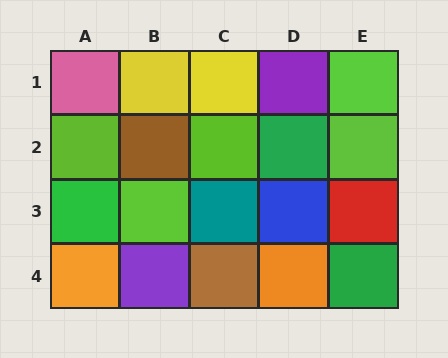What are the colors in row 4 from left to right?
Orange, purple, brown, orange, green.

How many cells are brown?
2 cells are brown.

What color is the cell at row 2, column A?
Lime.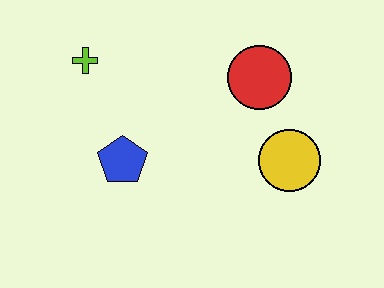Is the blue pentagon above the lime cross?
No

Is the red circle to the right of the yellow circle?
No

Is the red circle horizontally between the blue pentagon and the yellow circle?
Yes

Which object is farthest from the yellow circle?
The lime cross is farthest from the yellow circle.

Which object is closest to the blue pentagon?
The lime cross is closest to the blue pentagon.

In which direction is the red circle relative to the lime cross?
The red circle is to the right of the lime cross.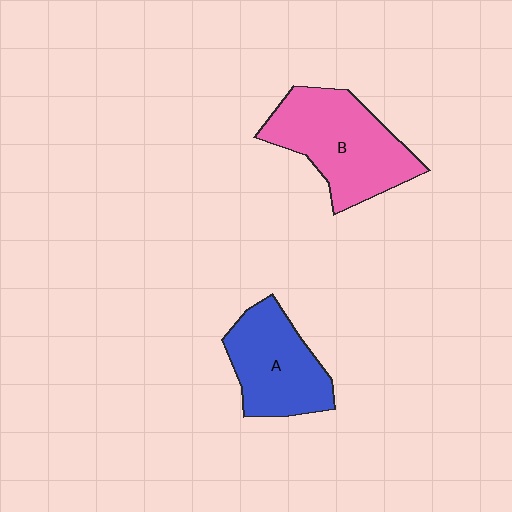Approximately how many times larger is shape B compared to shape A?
Approximately 1.3 times.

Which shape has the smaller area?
Shape A (blue).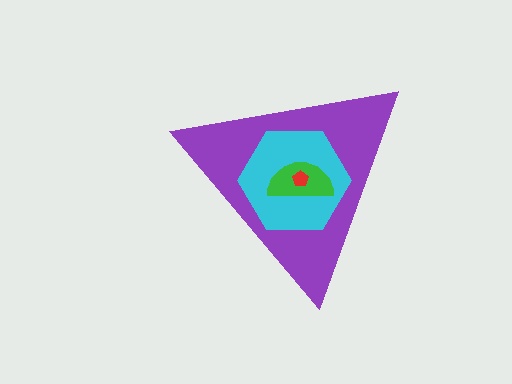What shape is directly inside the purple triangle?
The cyan hexagon.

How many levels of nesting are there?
4.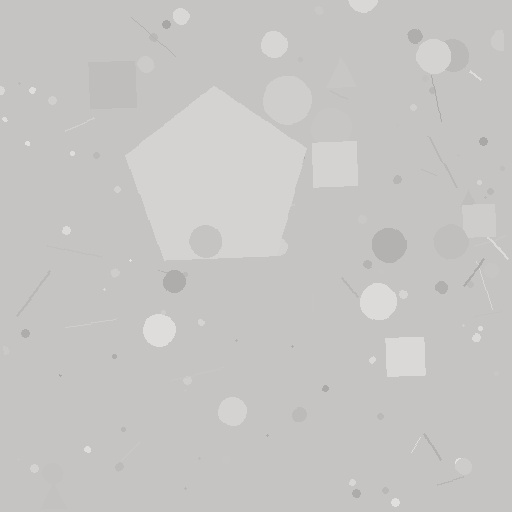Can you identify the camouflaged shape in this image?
The camouflaged shape is a pentagon.